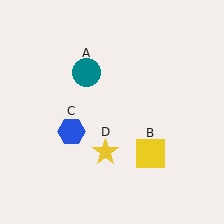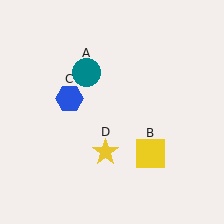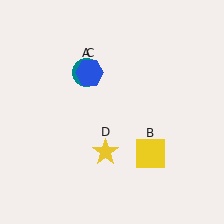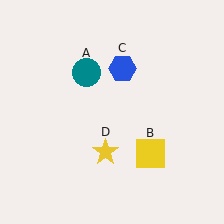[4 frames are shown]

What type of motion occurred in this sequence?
The blue hexagon (object C) rotated clockwise around the center of the scene.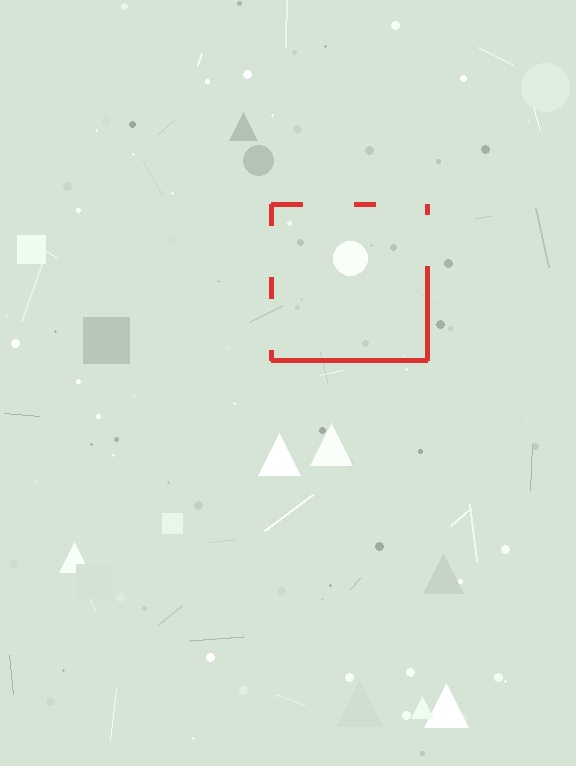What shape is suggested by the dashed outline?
The dashed outline suggests a square.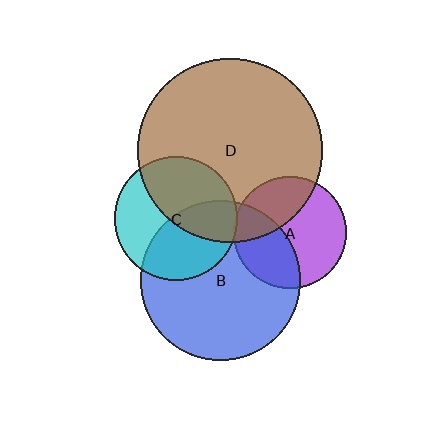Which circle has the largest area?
Circle D (brown).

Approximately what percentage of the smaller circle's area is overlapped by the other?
Approximately 50%.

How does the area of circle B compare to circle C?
Approximately 1.7 times.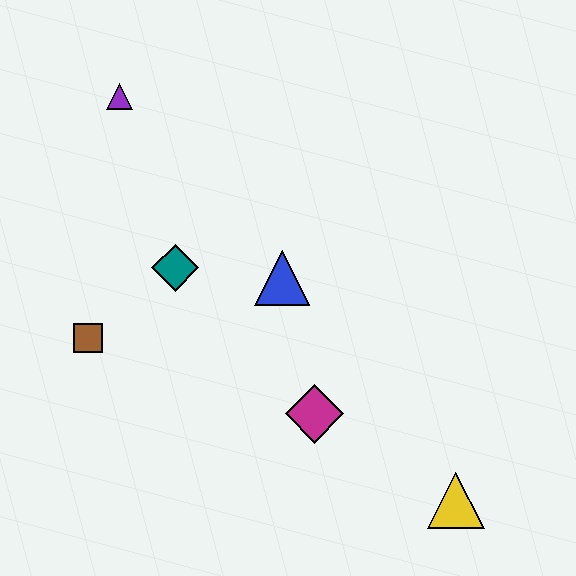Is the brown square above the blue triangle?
No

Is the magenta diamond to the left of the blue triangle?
No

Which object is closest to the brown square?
The teal diamond is closest to the brown square.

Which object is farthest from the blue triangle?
The yellow triangle is farthest from the blue triangle.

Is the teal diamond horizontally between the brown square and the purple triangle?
No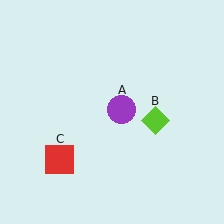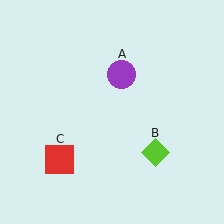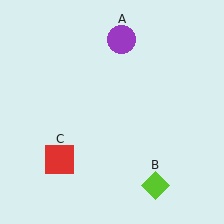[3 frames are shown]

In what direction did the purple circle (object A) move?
The purple circle (object A) moved up.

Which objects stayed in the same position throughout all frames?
Red square (object C) remained stationary.